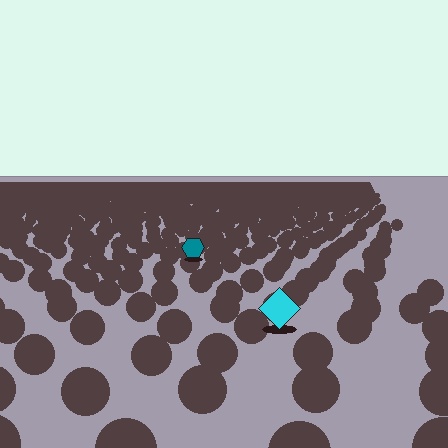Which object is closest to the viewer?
The cyan diamond is closest. The texture marks near it are larger and more spread out.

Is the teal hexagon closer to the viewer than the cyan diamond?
No. The cyan diamond is closer — you can tell from the texture gradient: the ground texture is coarser near it.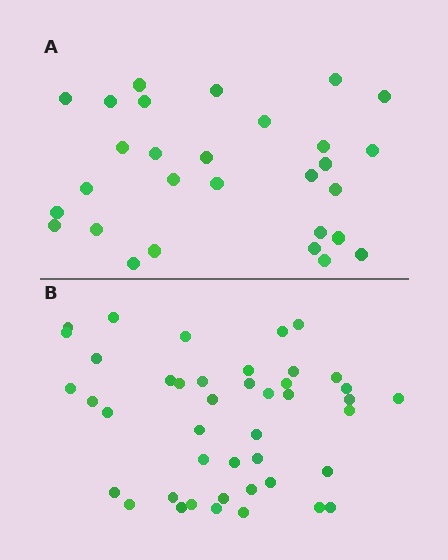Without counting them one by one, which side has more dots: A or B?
Region B (the bottom region) has more dots.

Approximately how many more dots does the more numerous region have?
Region B has approximately 15 more dots than region A.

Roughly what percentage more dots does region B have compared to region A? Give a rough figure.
About 50% more.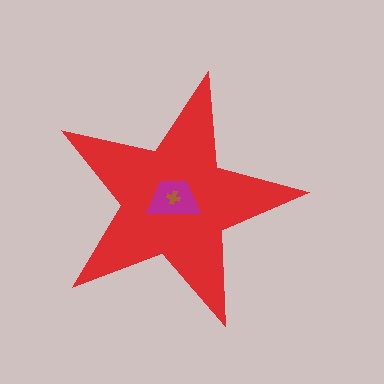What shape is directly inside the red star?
The magenta trapezoid.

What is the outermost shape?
The red star.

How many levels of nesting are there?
3.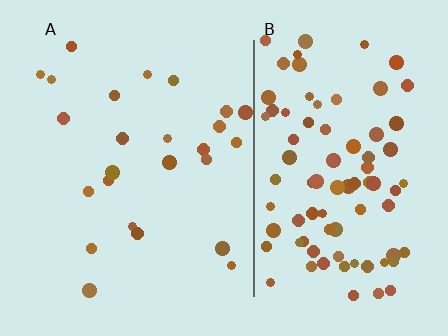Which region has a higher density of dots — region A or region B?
B (the right).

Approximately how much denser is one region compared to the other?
Approximately 3.5× — region B over region A.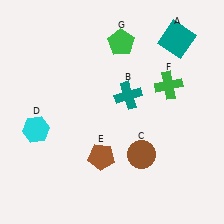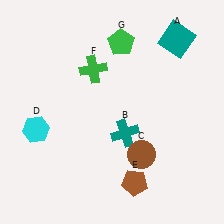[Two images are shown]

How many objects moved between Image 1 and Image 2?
3 objects moved between the two images.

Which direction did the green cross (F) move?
The green cross (F) moved left.